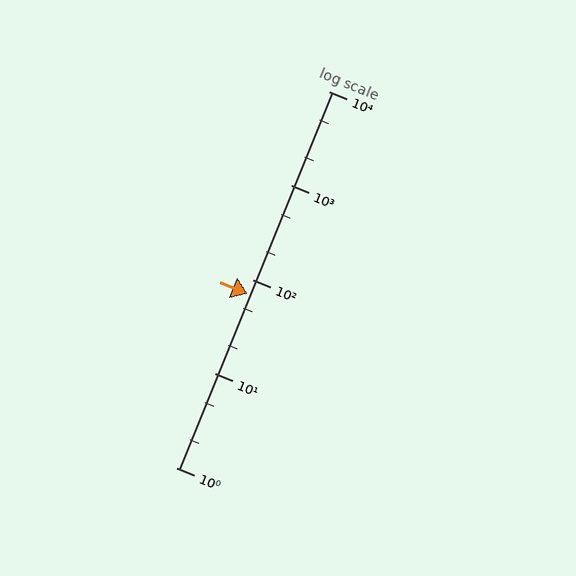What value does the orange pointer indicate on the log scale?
The pointer indicates approximately 71.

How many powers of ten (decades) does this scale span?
The scale spans 4 decades, from 1 to 10000.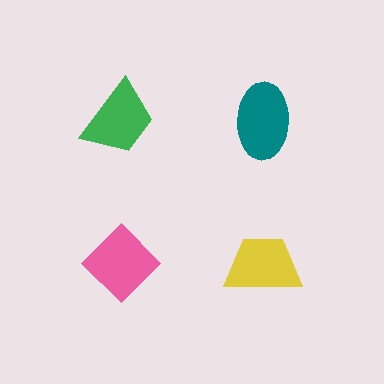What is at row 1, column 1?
A green trapezoid.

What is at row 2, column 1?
A pink diamond.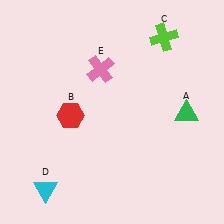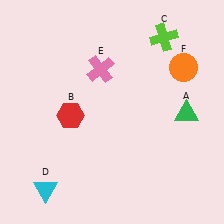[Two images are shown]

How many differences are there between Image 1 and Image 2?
There is 1 difference between the two images.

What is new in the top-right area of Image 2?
An orange circle (F) was added in the top-right area of Image 2.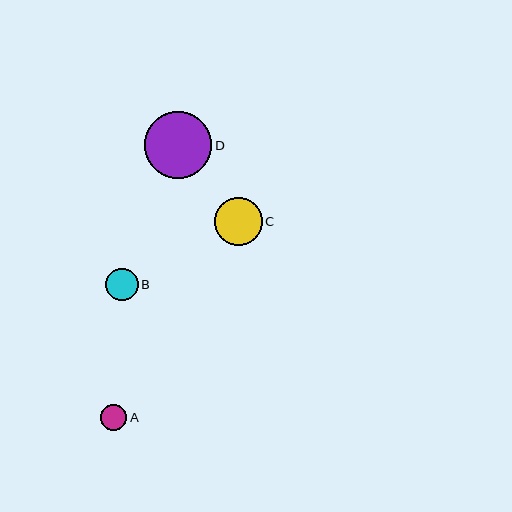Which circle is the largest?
Circle D is the largest with a size of approximately 67 pixels.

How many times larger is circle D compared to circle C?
Circle D is approximately 1.4 times the size of circle C.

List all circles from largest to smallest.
From largest to smallest: D, C, B, A.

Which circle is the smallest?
Circle A is the smallest with a size of approximately 26 pixels.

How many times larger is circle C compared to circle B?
Circle C is approximately 1.5 times the size of circle B.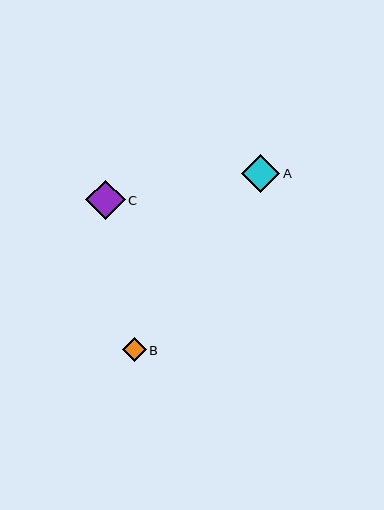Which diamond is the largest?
Diamond C is the largest with a size of approximately 39 pixels.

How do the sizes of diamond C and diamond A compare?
Diamond C and diamond A are approximately the same size.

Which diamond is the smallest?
Diamond B is the smallest with a size of approximately 24 pixels.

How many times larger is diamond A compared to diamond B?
Diamond A is approximately 1.6 times the size of diamond B.